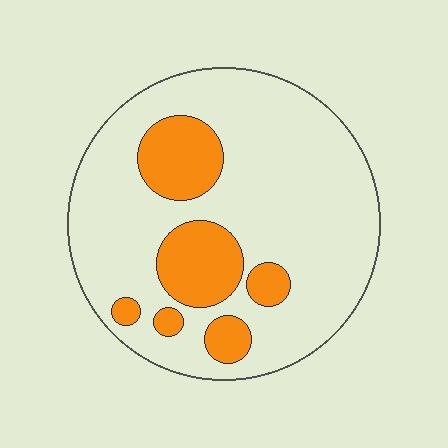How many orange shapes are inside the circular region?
6.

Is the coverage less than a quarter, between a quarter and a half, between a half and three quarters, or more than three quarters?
Less than a quarter.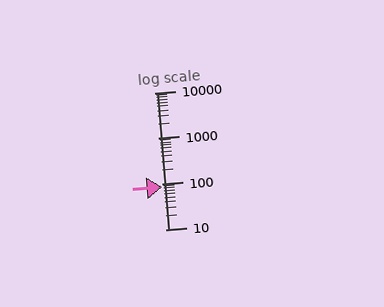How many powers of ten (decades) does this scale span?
The scale spans 3 decades, from 10 to 10000.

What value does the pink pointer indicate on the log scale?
The pointer indicates approximately 84.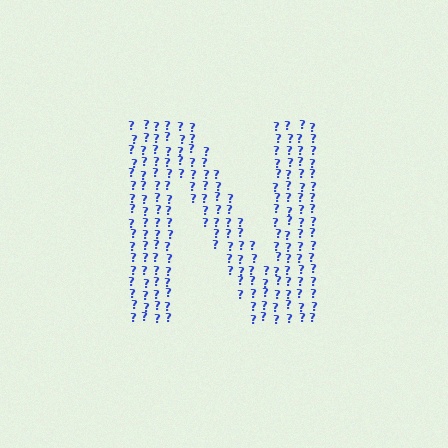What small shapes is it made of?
It is made of small question marks.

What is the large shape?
The large shape is the letter N.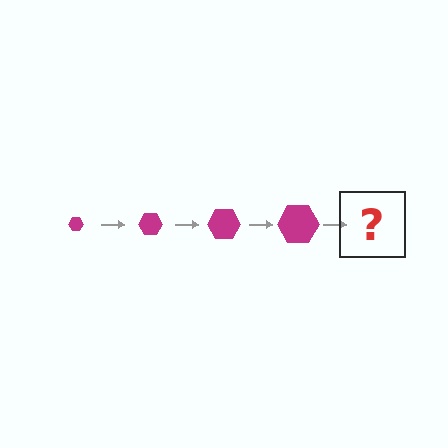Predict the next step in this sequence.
The next step is a magenta hexagon, larger than the previous one.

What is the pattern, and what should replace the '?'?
The pattern is that the hexagon gets progressively larger each step. The '?' should be a magenta hexagon, larger than the previous one.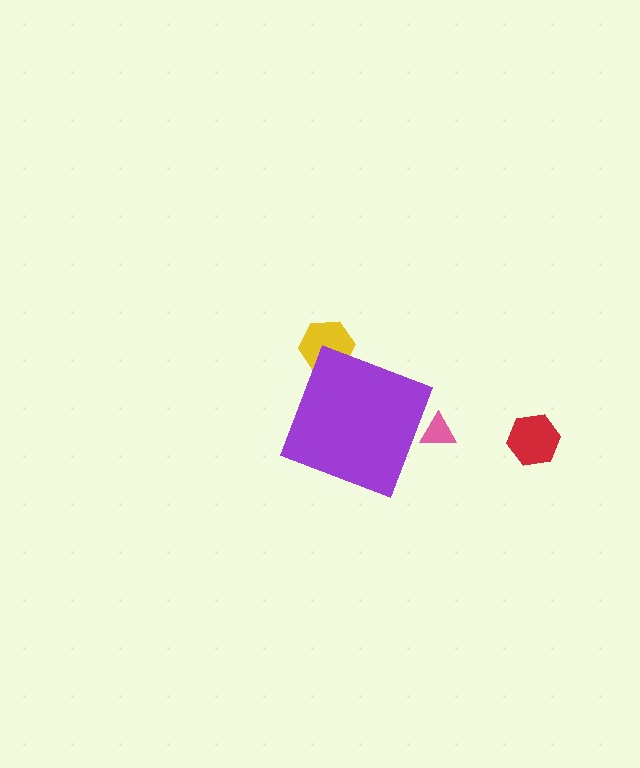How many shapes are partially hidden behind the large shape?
2 shapes are partially hidden.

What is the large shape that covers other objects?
A purple diamond.